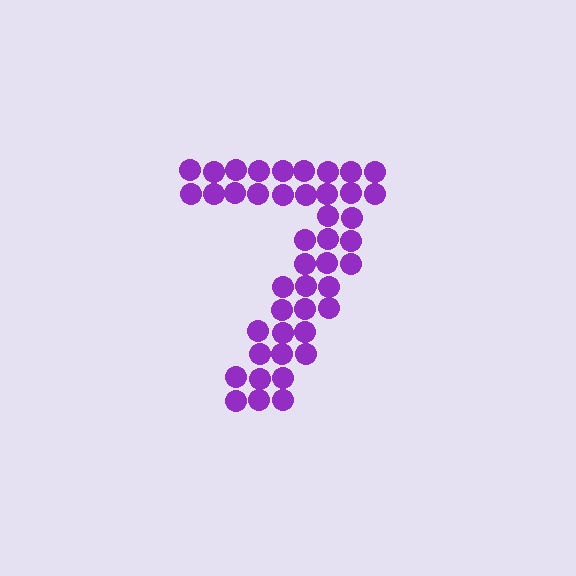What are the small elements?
The small elements are circles.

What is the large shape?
The large shape is the digit 7.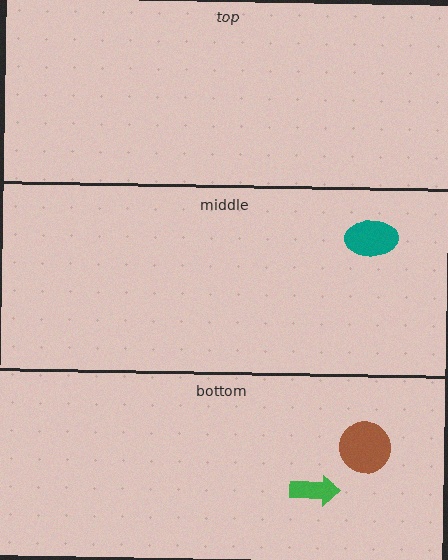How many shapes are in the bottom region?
2.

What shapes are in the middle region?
The teal ellipse.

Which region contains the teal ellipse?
The middle region.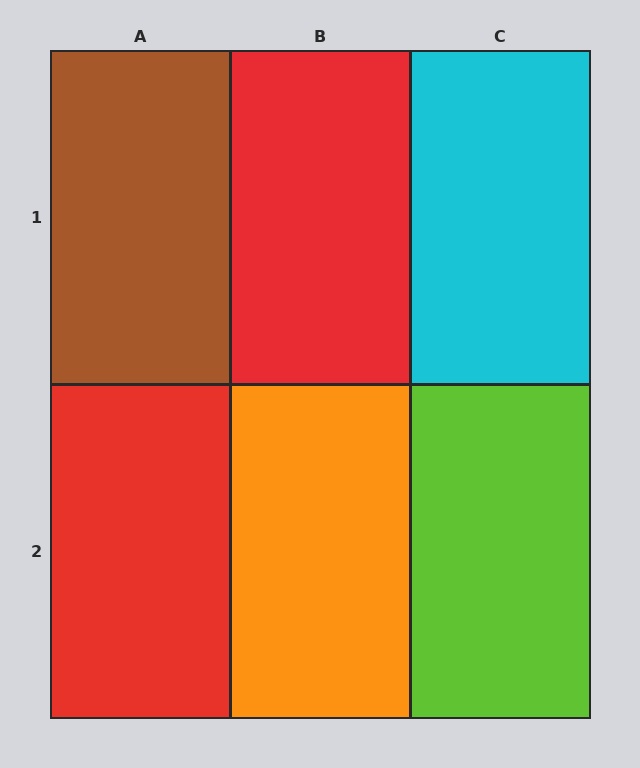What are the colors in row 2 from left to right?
Red, orange, lime.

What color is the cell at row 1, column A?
Brown.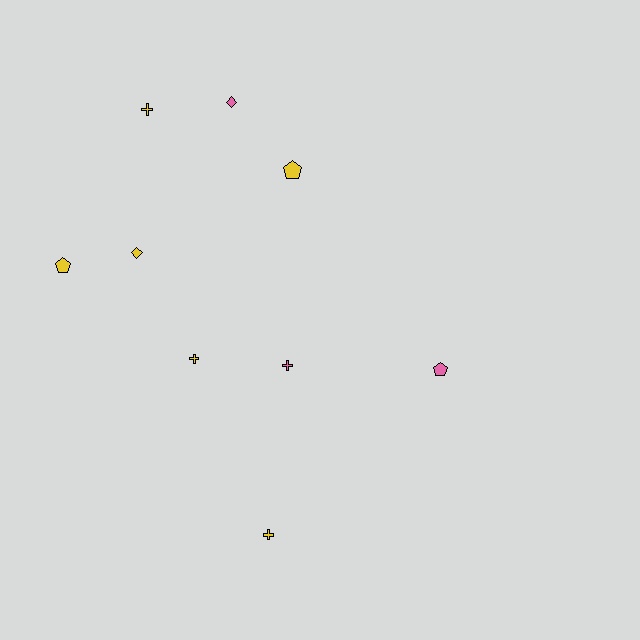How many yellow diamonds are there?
There is 1 yellow diamond.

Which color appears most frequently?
Yellow, with 6 objects.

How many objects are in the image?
There are 9 objects.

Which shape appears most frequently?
Cross, with 4 objects.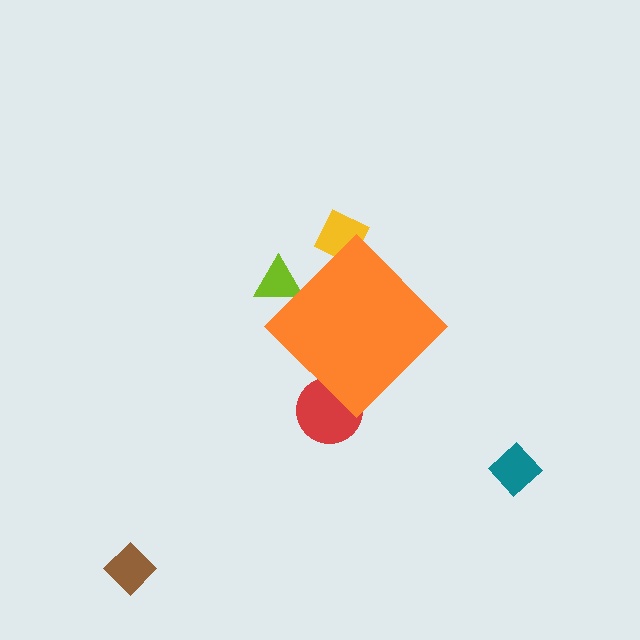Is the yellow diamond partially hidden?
Yes, the yellow diamond is partially hidden behind the orange diamond.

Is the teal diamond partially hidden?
No, the teal diamond is fully visible.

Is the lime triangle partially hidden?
Yes, the lime triangle is partially hidden behind the orange diamond.